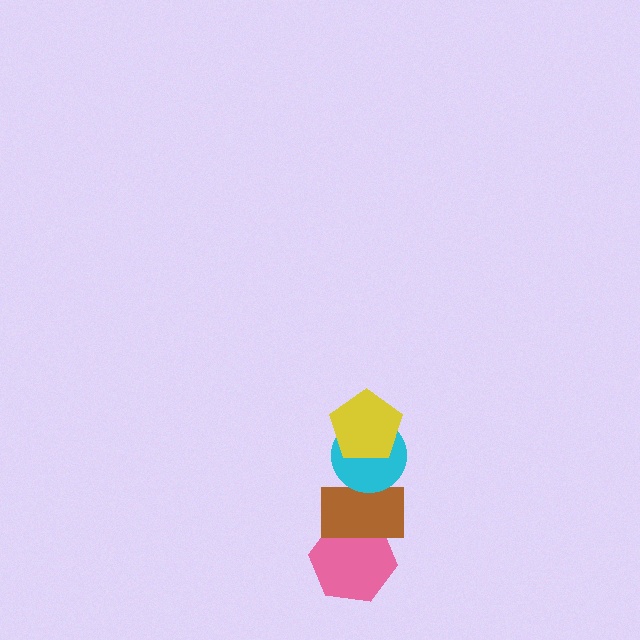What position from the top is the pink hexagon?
The pink hexagon is 4th from the top.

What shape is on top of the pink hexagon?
The brown rectangle is on top of the pink hexagon.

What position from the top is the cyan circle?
The cyan circle is 2nd from the top.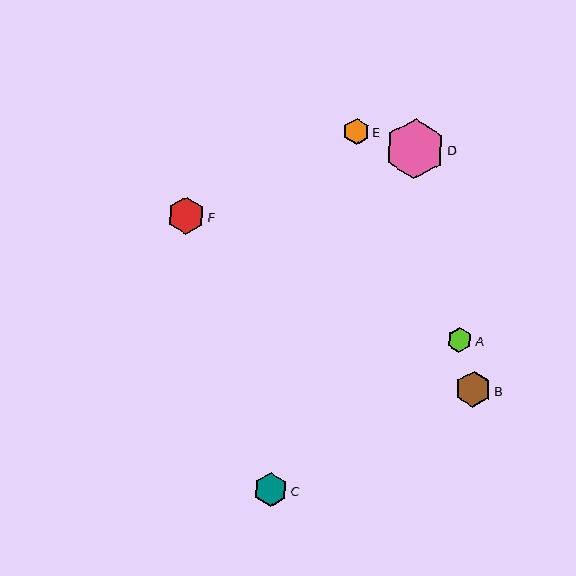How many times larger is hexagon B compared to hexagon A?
Hexagon B is approximately 1.4 times the size of hexagon A.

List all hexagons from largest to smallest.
From largest to smallest: D, F, B, C, E, A.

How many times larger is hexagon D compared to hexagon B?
Hexagon D is approximately 1.7 times the size of hexagon B.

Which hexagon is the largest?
Hexagon D is the largest with a size of approximately 60 pixels.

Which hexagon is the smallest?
Hexagon A is the smallest with a size of approximately 25 pixels.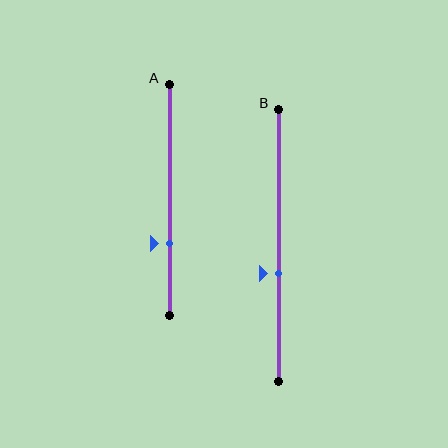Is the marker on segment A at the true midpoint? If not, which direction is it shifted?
No, the marker on segment A is shifted downward by about 19% of the segment length.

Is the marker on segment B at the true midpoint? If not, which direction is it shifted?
No, the marker on segment B is shifted downward by about 10% of the segment length.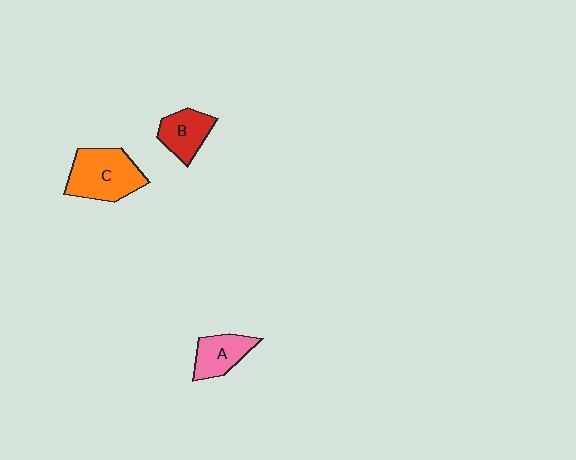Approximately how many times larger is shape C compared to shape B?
Approximately 1.6 times.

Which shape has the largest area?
Shape C (orange).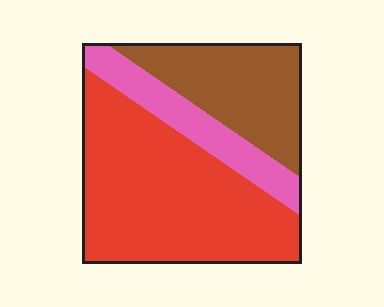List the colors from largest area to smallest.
From largest to smallest: red, brown, pink.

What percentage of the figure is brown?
Brown takes up about one quarter (1/4) of the figure.